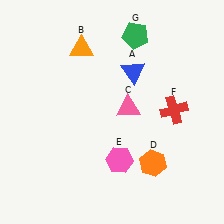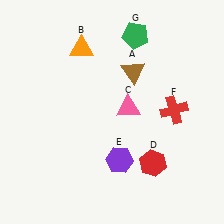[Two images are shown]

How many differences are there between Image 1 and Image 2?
There are 3 differences between the two images.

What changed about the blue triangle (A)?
In Image 1, A is blue. In Image 2, it changed to brown.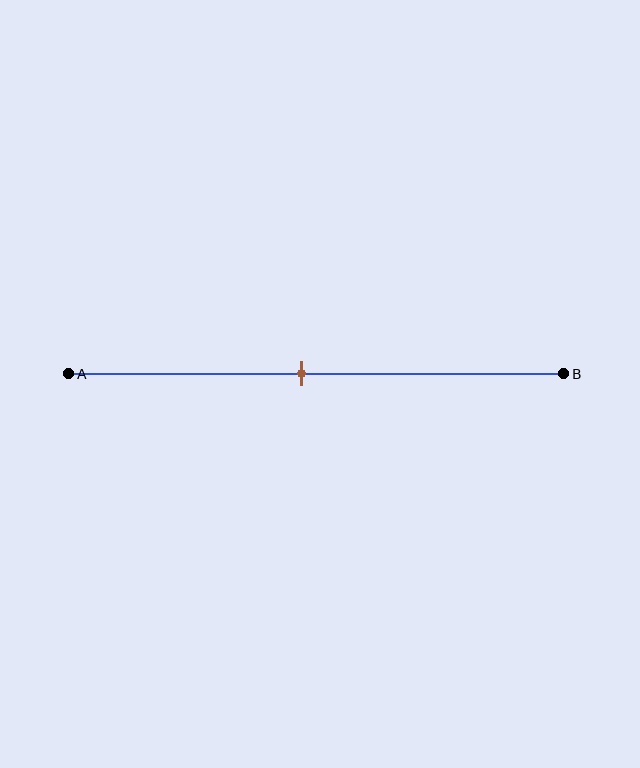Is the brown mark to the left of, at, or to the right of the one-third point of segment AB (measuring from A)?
The brown mark is to the right of the one-third point of segment AB.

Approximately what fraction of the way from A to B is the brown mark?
The brown mark is approximately 45% of the way from A to B.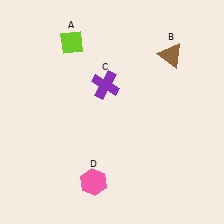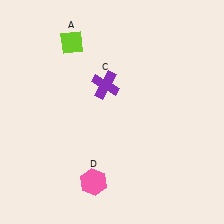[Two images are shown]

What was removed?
The brown triangle (B) was removed in Image 2.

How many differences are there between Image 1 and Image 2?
There is 1 difference between the two images.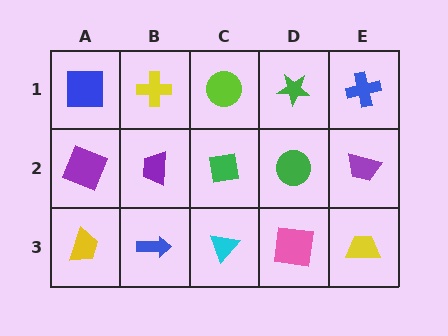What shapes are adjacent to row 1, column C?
A green square (row 2, column C), a yellow cross (row 1, column B), a green star (row 1, column D).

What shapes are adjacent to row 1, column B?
A purple trapezoid (row 2, column B), a blue square (row 1, column A), a lime circle (row 1, column C).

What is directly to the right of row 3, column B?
A cyan triangle.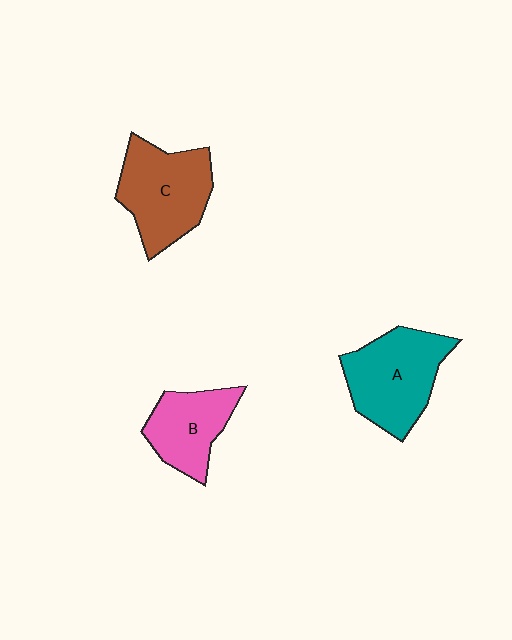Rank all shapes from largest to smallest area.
From largest to smallest: A (teal), C (brown), B (pink).